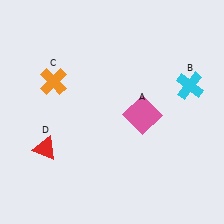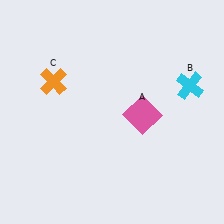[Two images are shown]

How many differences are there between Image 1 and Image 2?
There is 1 difference between the two images.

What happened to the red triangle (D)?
The red triangle (D) was removed in Image 2. It was in the bottom-left area of Image 1.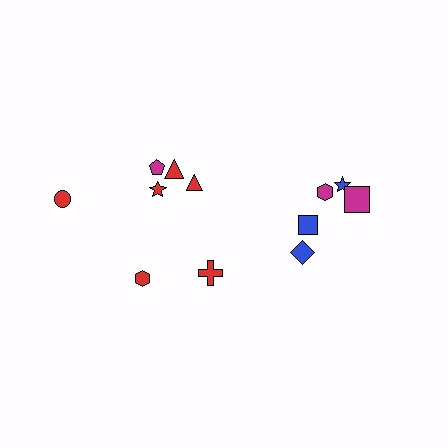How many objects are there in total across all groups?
There are 12 objects.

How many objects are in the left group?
There are 7 objects.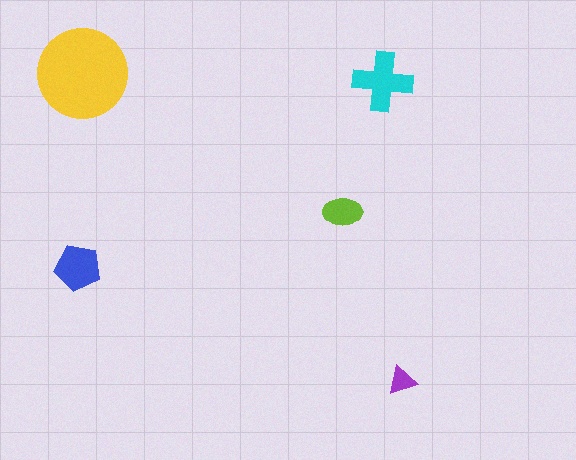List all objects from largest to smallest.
The yellow circle, the cyan cross, the blue pentagon, the lime ellipse, the purple triangle.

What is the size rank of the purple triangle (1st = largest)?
5th.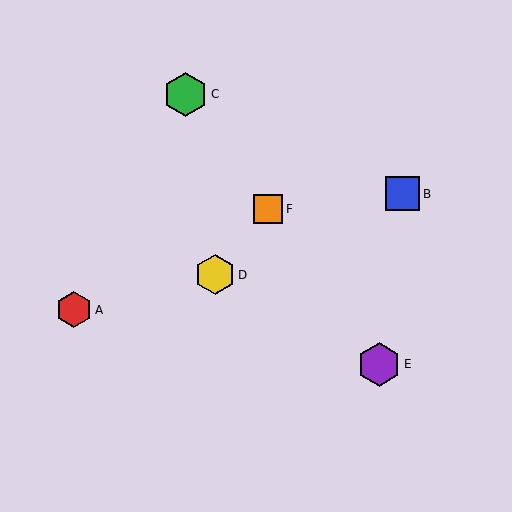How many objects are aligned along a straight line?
3 objects (C, E, F) are aligned along a straight line.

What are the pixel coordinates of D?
Object D is at (215, 275).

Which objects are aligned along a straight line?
Objects C, E, F are aligned along a straight line.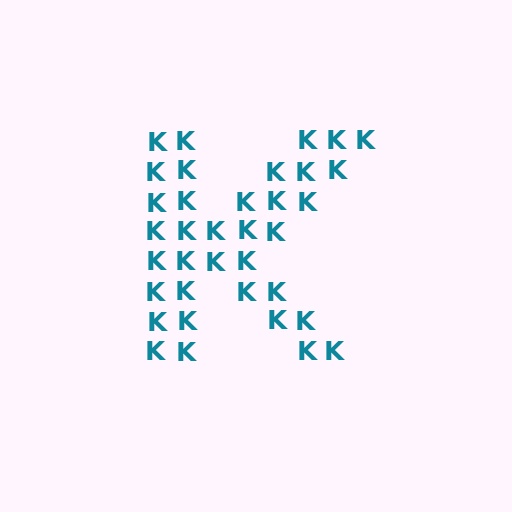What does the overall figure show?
The overall figure shows the letter K.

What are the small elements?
The small elements are letter K's.